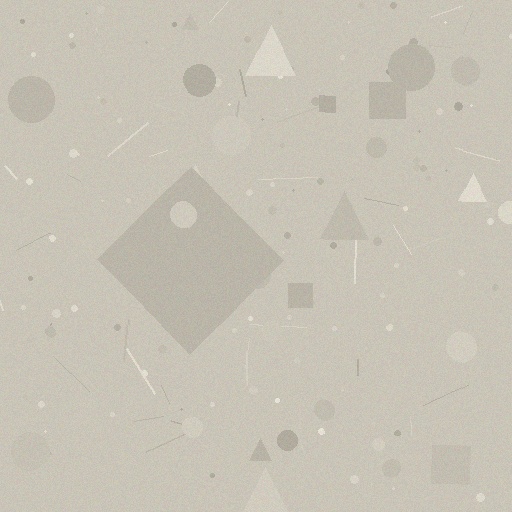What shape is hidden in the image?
A diamond is hidden in the image.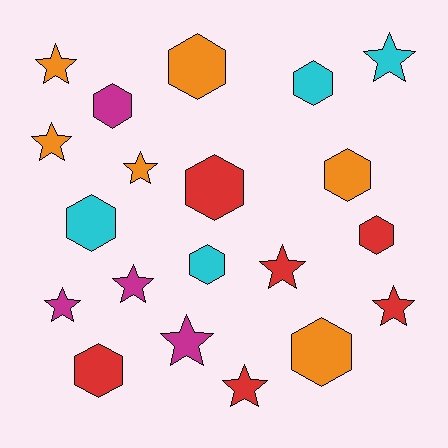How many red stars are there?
There are 3 red stars.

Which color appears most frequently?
Orange, with 6 objects.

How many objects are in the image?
There are 20 objects.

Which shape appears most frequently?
Hexagon, with 10 objects.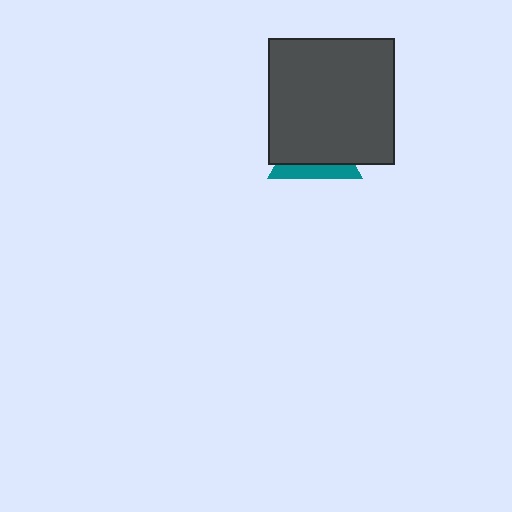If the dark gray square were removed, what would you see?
You would see the complete teal triangle.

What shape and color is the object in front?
The object in front is a dark gray square.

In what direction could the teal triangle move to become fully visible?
The teal triangle could move down. That would shift it out from behind the dark gray square entirely.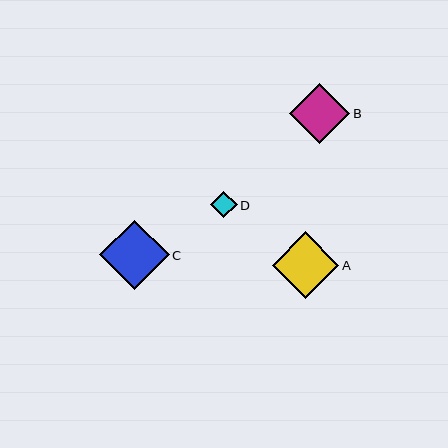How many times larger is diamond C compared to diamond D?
Diamond C is approximately 2.6 times the size of diamond D.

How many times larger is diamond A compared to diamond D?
Diamond A is approximately 2.5 times the size of diamond D.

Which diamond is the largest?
Diamond C is the largest with a size of approximately 69 pixels.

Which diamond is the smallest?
Diamond D is the smallest with a size of approximately 27 pixels.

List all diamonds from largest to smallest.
From largest to smallest: C, A, B, D.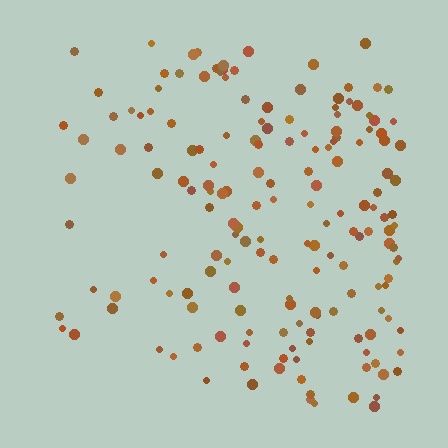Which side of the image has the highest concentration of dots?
The right.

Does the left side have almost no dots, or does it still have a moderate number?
Still a moderate number, just noticeably fewer than the right.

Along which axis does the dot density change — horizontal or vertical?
Horizontal.